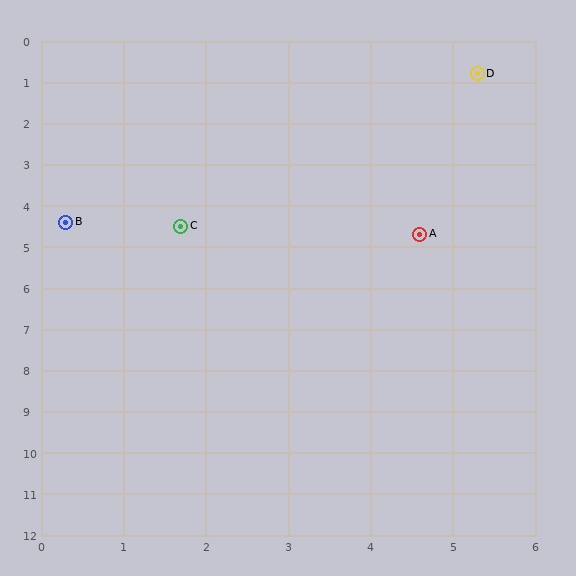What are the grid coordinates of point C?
Point C is at approximately (1.7, 4.5).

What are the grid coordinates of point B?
Point B is at approximately (0.3, 4.4).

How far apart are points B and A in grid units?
Points B and A are about 4.3 grid units apart.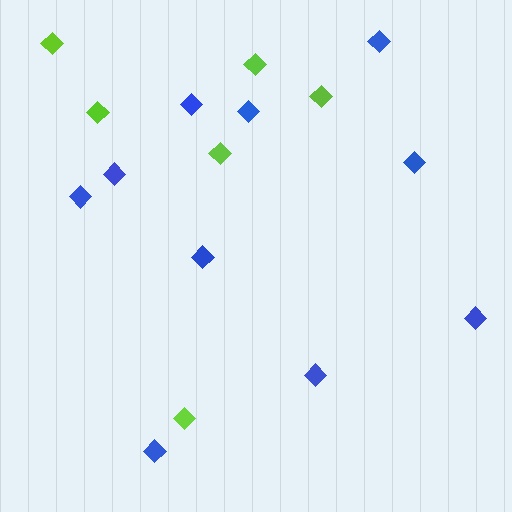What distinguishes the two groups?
There are 2 groups: one group of lime diamonds (6) and one group of blue diamonds (10).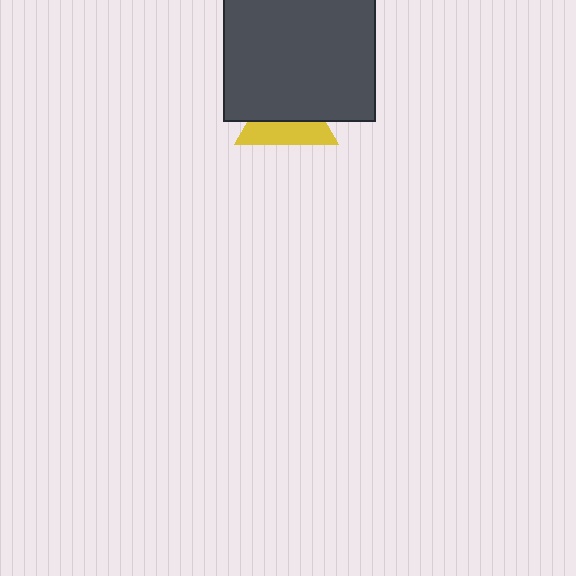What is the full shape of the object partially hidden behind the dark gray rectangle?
The partially hidden object is a yellow triangle.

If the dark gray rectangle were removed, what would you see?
You would see the complete yellow triangle.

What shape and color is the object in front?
The object in front is a dark gray rectangle.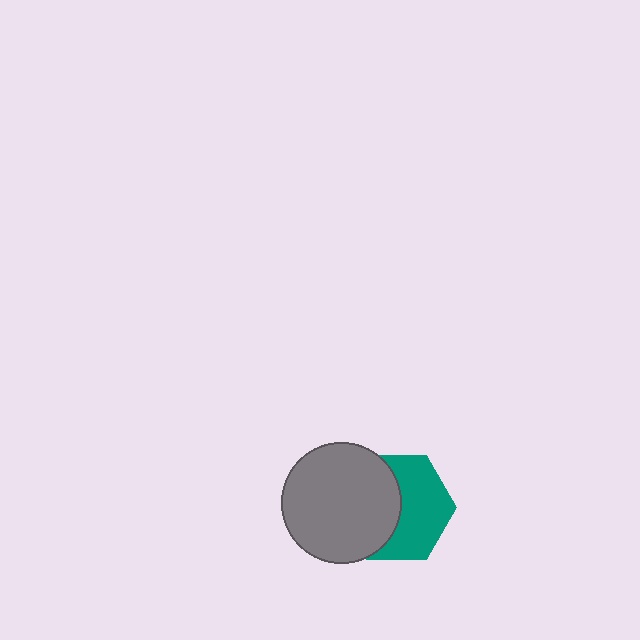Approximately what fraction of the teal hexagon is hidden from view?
Roughly 46% of the teal hexagon is hidden behind the gray circle.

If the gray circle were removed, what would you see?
You would see the complete teal hexagon.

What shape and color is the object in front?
The object in front is a gray circle.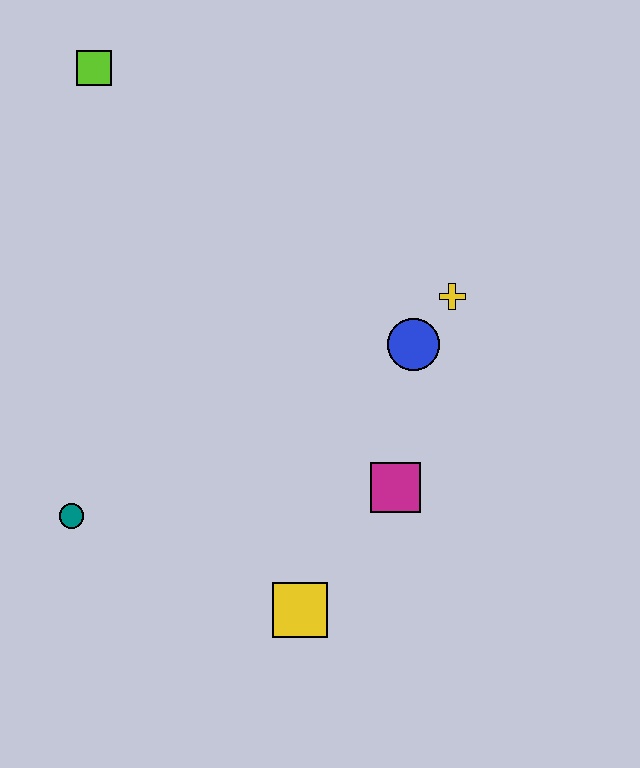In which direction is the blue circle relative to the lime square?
The blue circle is to the right of the lime square.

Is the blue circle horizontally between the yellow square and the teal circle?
No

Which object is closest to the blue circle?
The yellow cross is closest to the blue circle.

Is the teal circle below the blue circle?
Yes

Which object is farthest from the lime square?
The yellow square is farthest from the lime square.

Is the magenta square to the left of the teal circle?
No